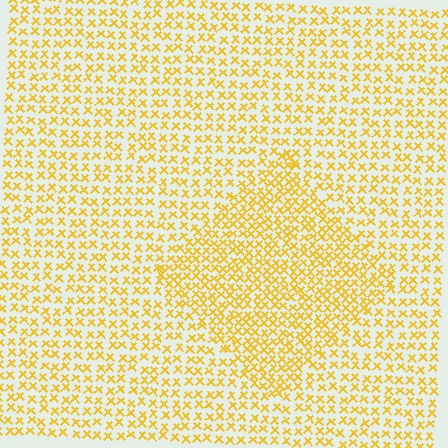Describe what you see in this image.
The image contains small yellow elements arranged at two different densities. A diamond-shaped region is visible where the elements are more densely packed than the surrounding area.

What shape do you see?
I see a diamond.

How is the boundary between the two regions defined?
The boundary is defined by a change in element density (approximately 1.6x ratio). All elements are the same color, size, and shape.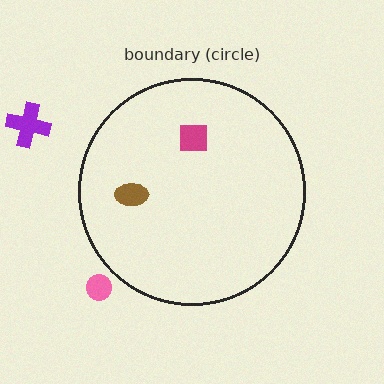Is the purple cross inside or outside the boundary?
Outside.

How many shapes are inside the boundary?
2 inside, 2 outside.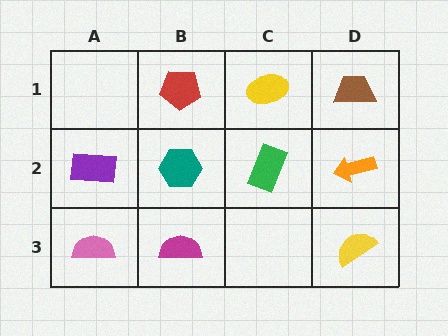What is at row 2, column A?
A purple rectangle.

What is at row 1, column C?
A yellow ellipse.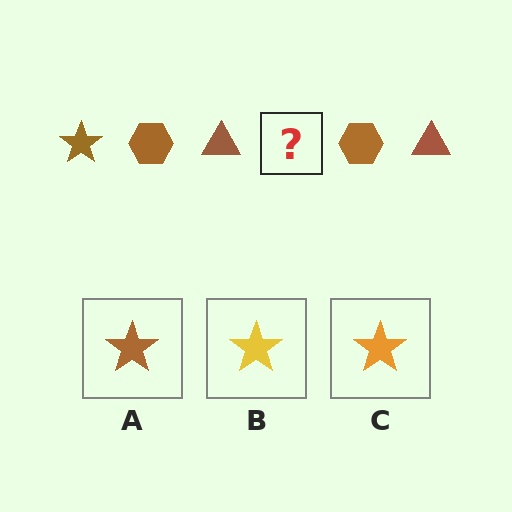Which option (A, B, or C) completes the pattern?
A.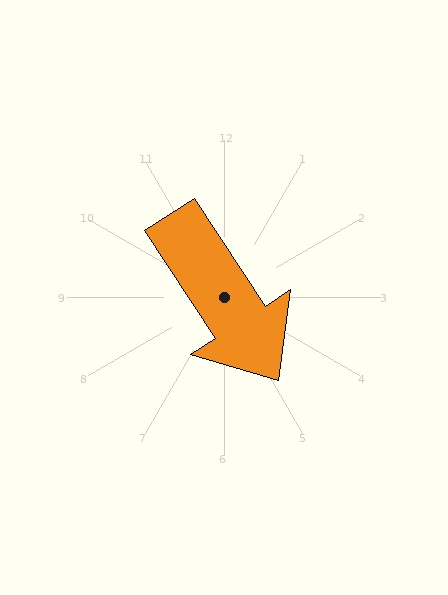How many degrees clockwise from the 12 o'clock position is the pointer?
Approximately 147 degrees.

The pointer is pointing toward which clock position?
Roughly 5 o'clock.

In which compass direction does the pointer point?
Southeast.